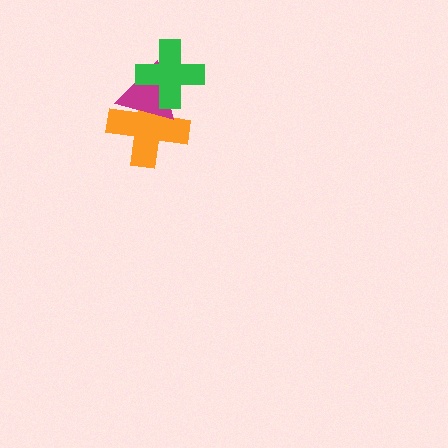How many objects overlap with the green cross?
2 objects overlap with the green cross.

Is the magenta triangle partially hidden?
Yes, it is partially covered by another shape.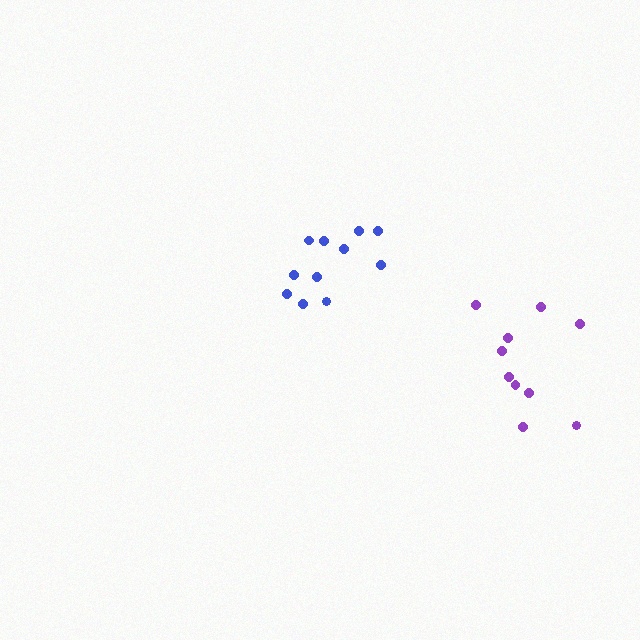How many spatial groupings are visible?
There are 2 spatial groupings.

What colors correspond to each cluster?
The clusters are colored: blue, purple.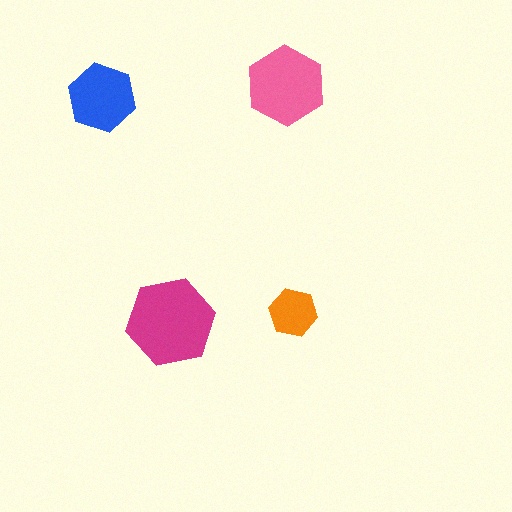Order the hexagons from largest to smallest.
the magenta one, the pink one, the blue one, the orange one.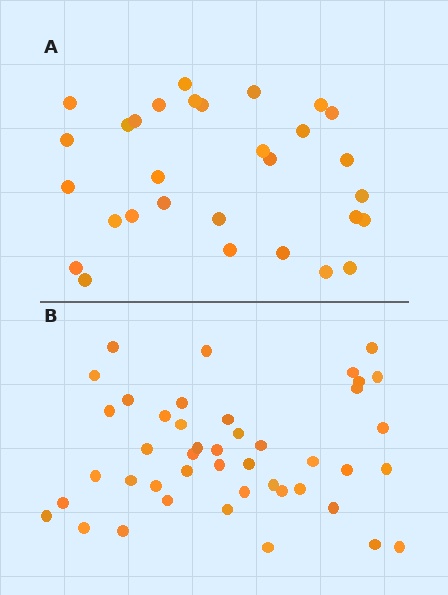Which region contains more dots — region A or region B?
Region B (the bottom region) has more dots.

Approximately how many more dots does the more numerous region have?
Region B has approximately 15 more dots than region A.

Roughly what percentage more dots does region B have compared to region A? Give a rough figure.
About 45% more.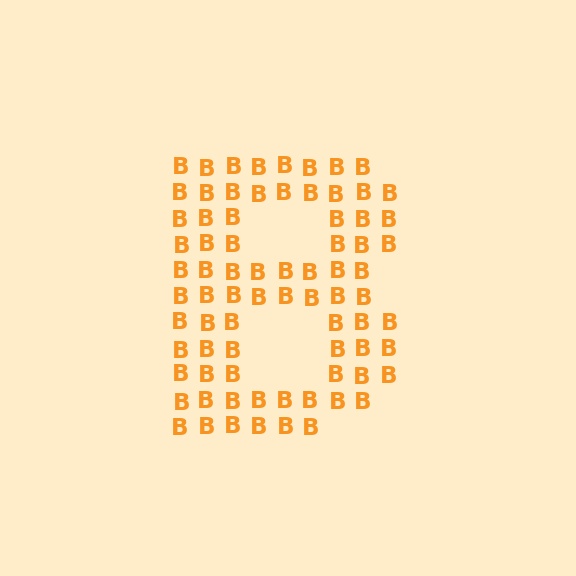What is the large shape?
The large shape is the letter B.